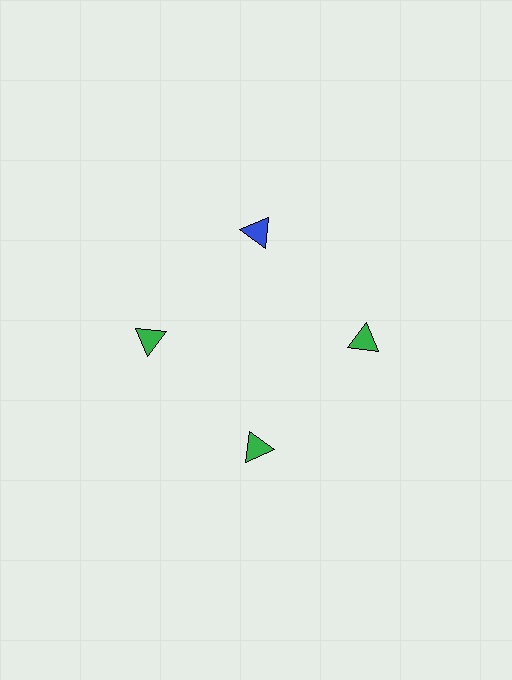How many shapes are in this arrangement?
There are 4 shapes arranged in a ring pattern.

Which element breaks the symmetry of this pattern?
The blue triangle at roughly the 12 o'clock position breaks the symmetry. All other shapes are green triangles.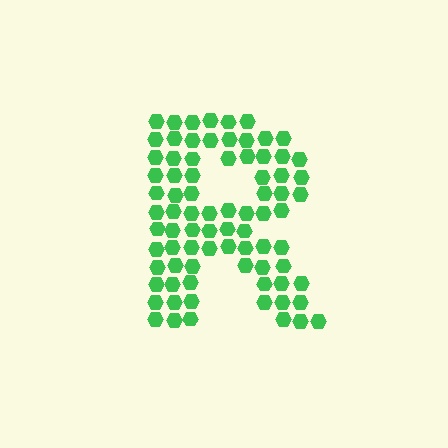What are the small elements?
The small elements are hexagons.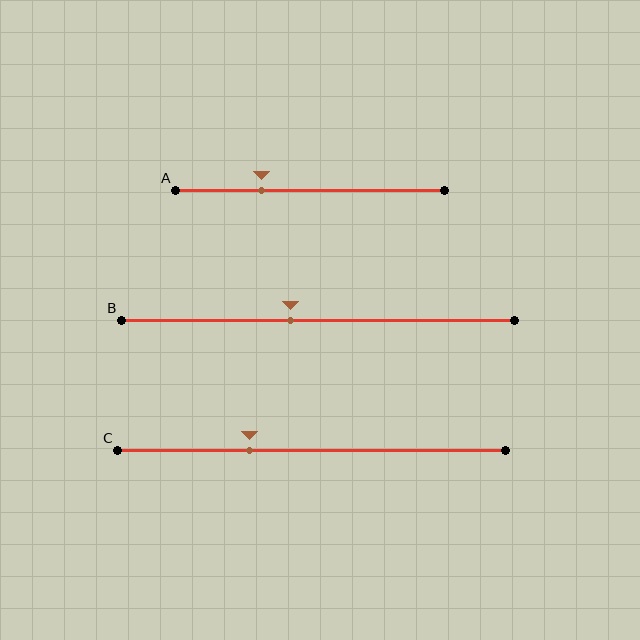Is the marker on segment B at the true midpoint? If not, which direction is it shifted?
No, the marker on segment B is shifted to the left by about 7% of the segment length.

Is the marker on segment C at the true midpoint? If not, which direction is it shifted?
No, the marker on segment C is shifted to the left by about 16% of the segment length.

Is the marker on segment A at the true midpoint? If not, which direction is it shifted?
No, the marker on segment A is shifted to the left by about 18% of the segment length.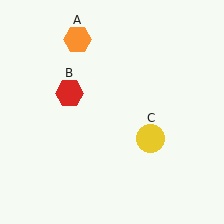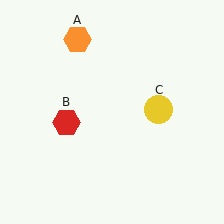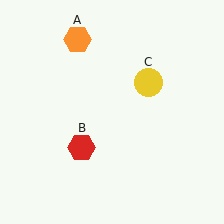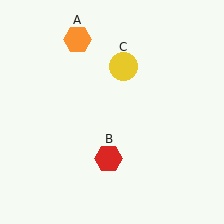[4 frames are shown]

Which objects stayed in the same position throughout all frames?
Orange hexagon (object A) remained stationary.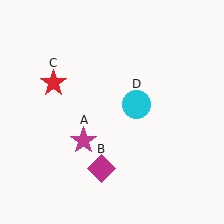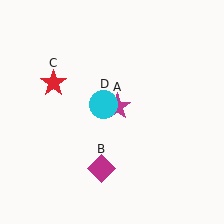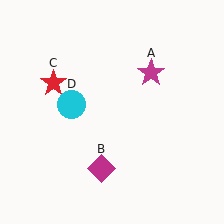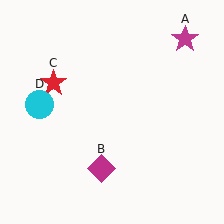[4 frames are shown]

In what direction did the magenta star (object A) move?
The magenta star (object A) moved up and to the right.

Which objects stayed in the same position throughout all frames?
Magenta diamond (object B) and red star (object C) remained stationary.